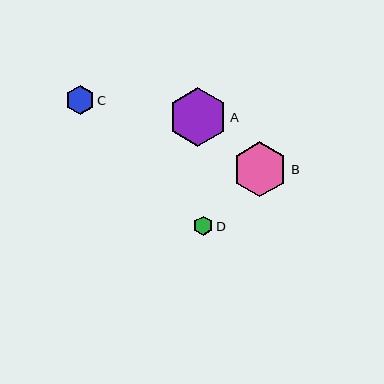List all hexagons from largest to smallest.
From largest to smallest: A, B, C, D.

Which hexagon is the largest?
Hexagon A is the largest with a size of approximately 59 pixels.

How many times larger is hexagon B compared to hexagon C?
Hexagon B is approximately 1.9 times the size of hexagon C.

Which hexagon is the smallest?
Hexagon D is the smallest with a size of approximately 19 pixels.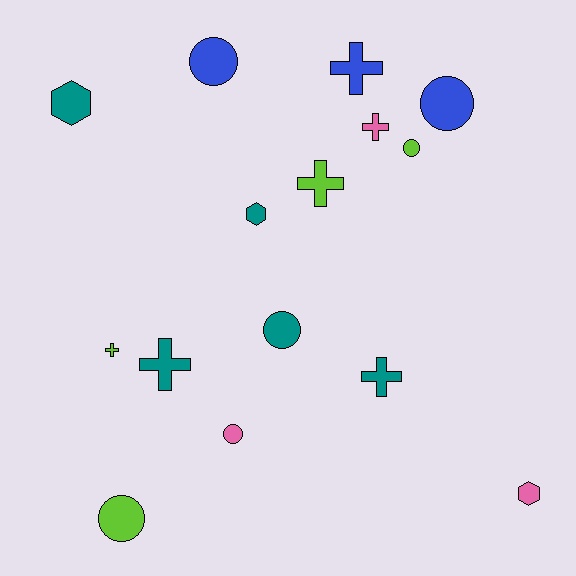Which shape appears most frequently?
Cross, with 6 objects.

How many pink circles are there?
There is 1 pink circle.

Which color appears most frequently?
Teal, with 5 objects.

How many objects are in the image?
There are 15 objects.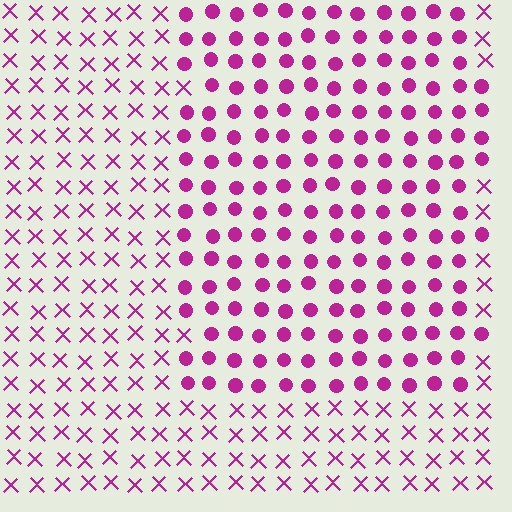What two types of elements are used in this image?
The image uses circles inside the rectangle region and X marks outside it.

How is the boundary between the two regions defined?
The boundary is defined by a change in element shape: circles inside vs. X marks outside. All elements share the same color and spacing.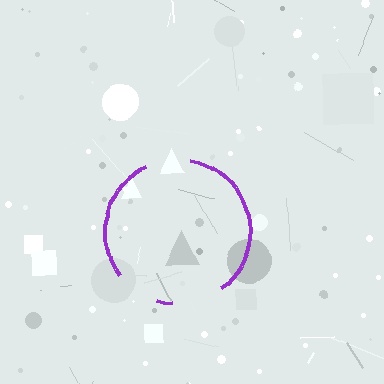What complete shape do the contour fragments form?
The contour fragments form a circle.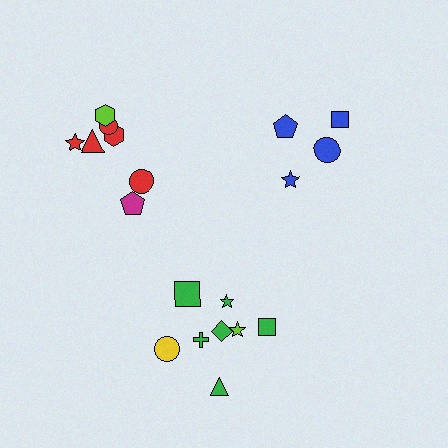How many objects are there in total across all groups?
There are 19 objects.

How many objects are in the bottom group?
There are 8 objects.